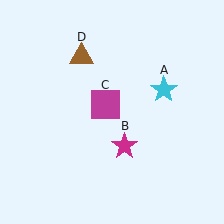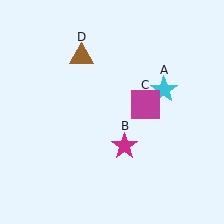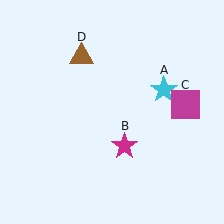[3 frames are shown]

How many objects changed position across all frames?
1 object changed position: magenta square (object C).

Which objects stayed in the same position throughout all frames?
Cyan star (object A) and magenta star (object B) and brown triangle (object D) remained stationary.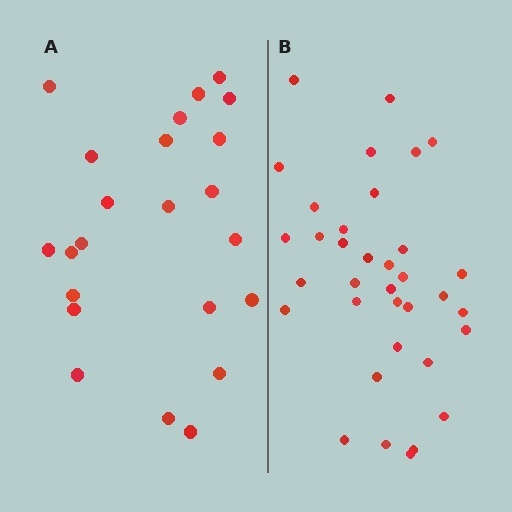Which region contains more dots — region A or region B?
Region B (the right region) has more dots.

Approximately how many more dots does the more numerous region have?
Region B has roughly 12 or so more dots than region A.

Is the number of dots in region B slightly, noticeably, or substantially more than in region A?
Region B has substantially more. The ratio is roughly 1.5 to 1.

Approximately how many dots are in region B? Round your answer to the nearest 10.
About 40 dots. (The exact count is 35, which rounds to 40.)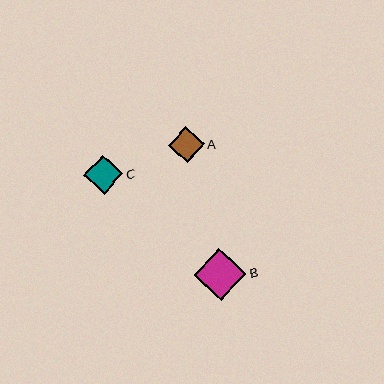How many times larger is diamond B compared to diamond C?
Diamond B is approximately 1.3 times the size of diamond C.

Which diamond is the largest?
Diamond B is the largest with a size of approximately 52 pixels.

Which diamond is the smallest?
Diamond A is the smallest with a size of approximately 35 pixels.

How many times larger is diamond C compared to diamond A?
Diamond C is approximately 1.1 times the size of diamond A.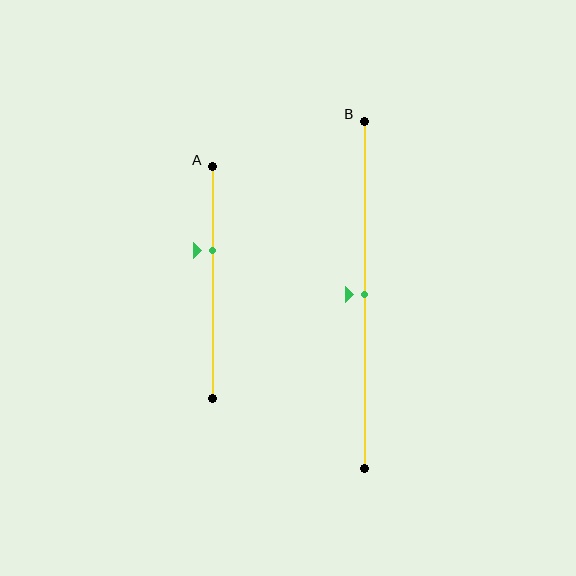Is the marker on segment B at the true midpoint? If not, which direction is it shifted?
Yes, the marker on segment B is at the true midpoint.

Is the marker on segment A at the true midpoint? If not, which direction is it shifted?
No, the marker on segment A is shifted upward by about 14% of the segment length.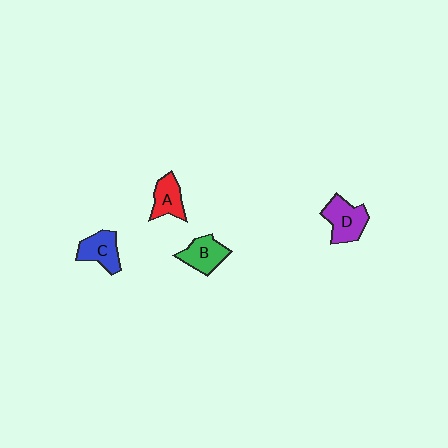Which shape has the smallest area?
Shape A (red).